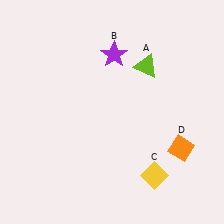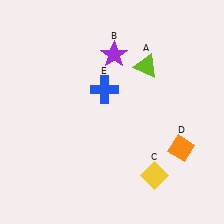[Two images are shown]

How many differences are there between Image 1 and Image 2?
There is 1 difference between the two images.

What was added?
A blue cross (E) was added in Image 2.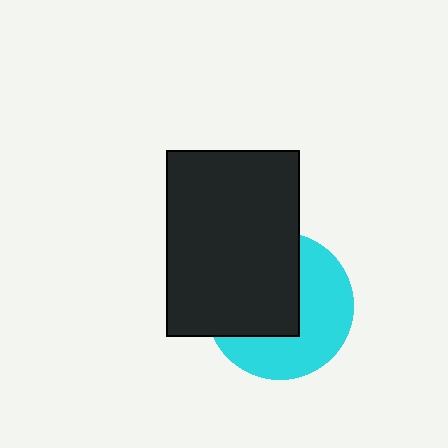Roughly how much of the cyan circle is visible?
About half of it is visible (roughly 50%).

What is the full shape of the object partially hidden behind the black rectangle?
The partially hidden object is a cyan circle.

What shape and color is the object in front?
The object in front is a black rectangle.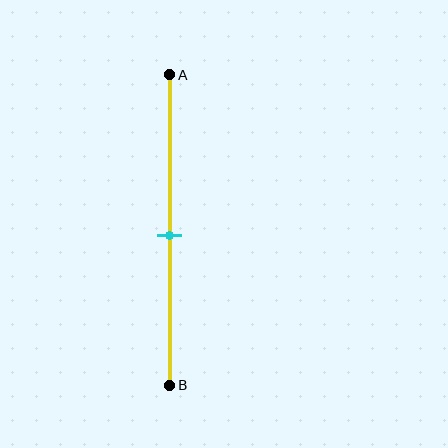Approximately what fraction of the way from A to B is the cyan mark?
The cyan mark is approximately 50% of the way from A to B.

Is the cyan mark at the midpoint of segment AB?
Yes, the mark is approximately at the midpoint.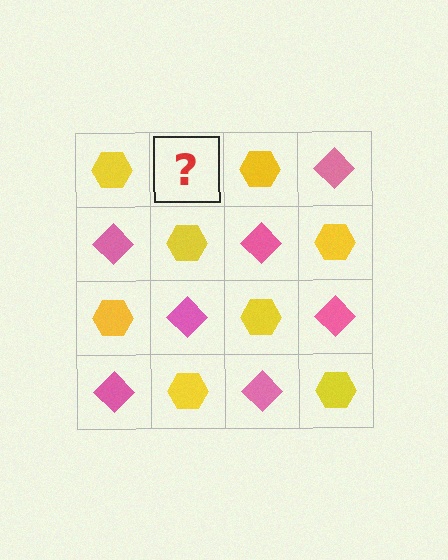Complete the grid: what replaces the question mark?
The question mark should be replaced with a pink diamond.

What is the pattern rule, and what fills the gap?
The rule is that it alternates yellow hexagon and pink diamond in a checkerboard pattern. The gap should be filled with a pink diamond.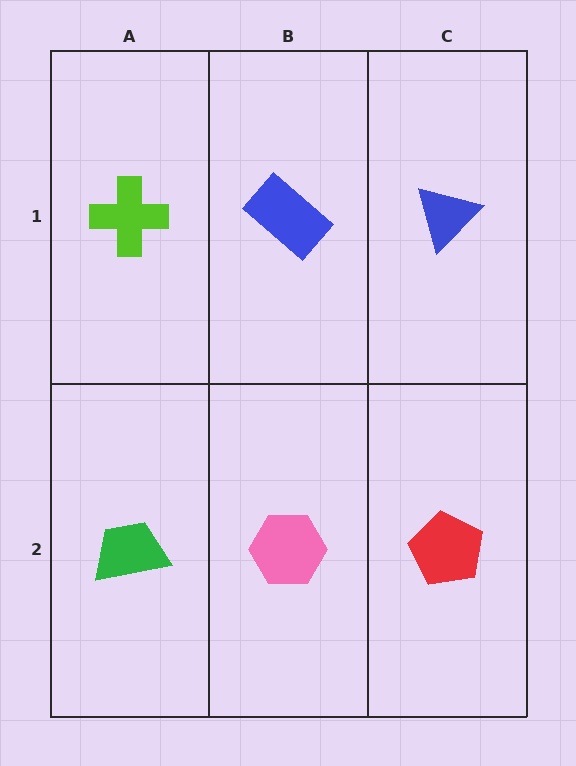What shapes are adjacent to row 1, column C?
A red pentagon (row 2, column C), a blue rectangle (row 1, column B).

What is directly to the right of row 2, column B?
A red pentagon.